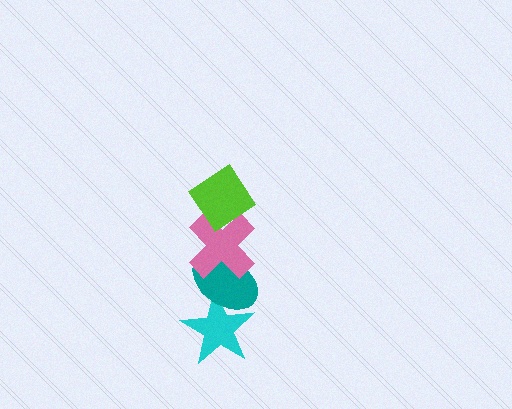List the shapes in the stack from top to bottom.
From top to bottom: the lime diamond, the pink cross, the teal ellipse, the cyan star.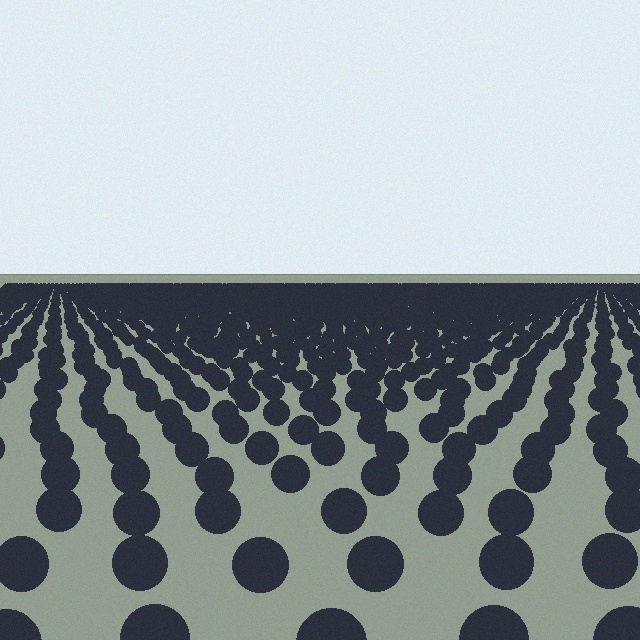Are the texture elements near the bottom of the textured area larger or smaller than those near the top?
Larger. Near the bottom, elements are closer to the viewer and appear at a bigger on-screen size.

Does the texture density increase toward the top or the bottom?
Density increases toward the top.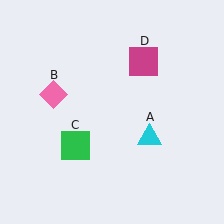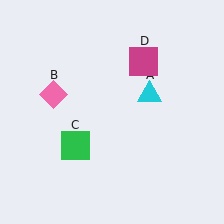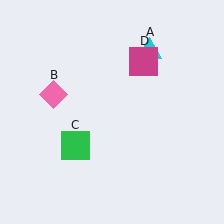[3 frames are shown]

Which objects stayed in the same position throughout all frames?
Pink diamond (object B) and green square (object C) and magenta square (object D) remained stationary.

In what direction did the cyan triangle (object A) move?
The cyan triangle (object A) moved up.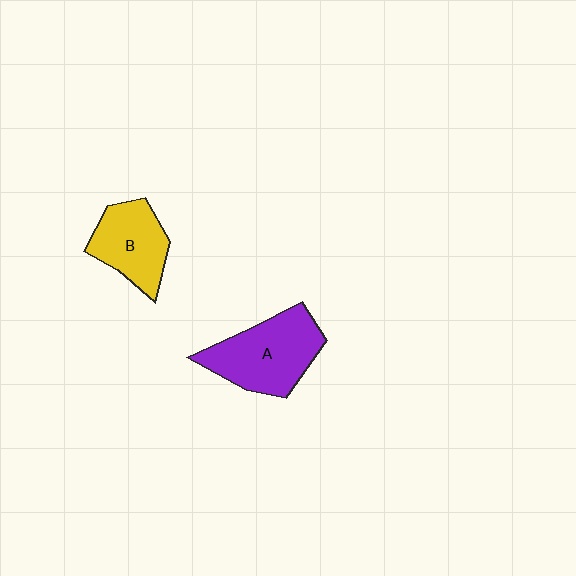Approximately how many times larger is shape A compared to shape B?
Approximately 1.4 times.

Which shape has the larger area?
Shape A (purple).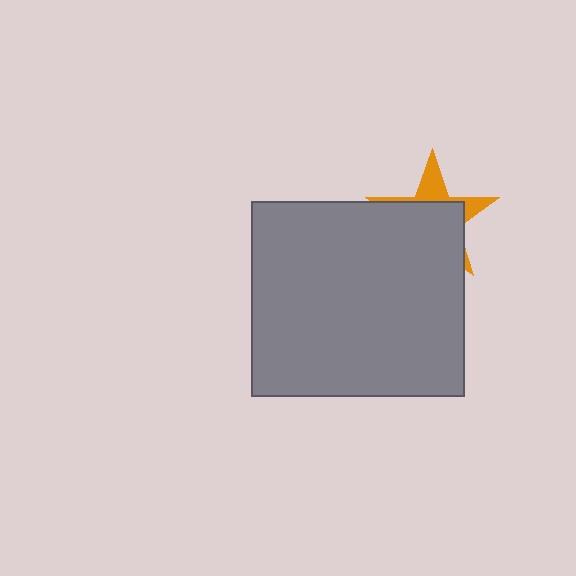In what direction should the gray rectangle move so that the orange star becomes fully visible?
The gray rectangle should move down. That is the shortest direction to clear the overlap and leave the orange star fully visible.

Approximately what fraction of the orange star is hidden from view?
Roughly 69% of the orange star is hidden behind the gray rectangle.